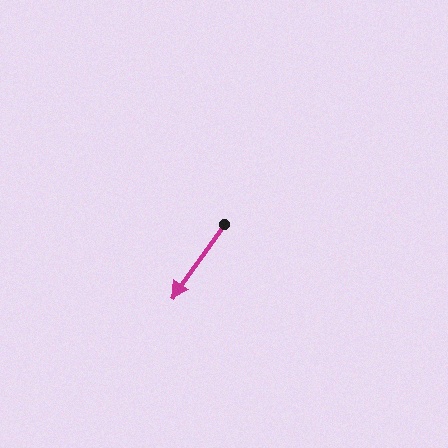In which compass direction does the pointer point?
Southwest.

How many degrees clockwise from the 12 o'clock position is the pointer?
Approximately 215 degrees.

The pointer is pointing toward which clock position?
Roughly 7 o'clock.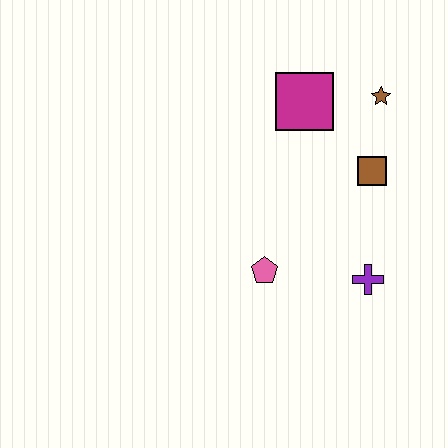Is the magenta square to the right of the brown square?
No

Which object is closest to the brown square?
The brown star is closest to the brown square.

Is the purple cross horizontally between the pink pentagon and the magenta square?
No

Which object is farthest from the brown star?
The pink pentagon is farthest from the brown star.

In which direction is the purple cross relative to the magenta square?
The purple cross is below the magenta square.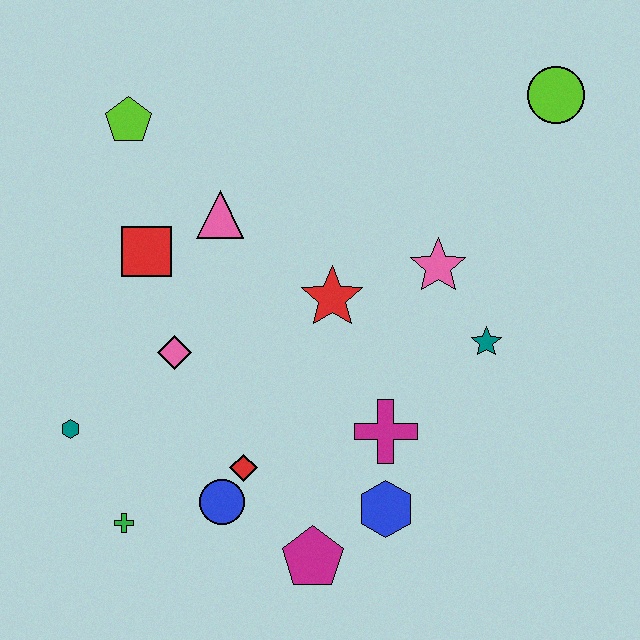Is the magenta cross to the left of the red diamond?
No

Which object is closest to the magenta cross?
The blue hexagon is closest to the magenta cross.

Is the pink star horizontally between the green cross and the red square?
No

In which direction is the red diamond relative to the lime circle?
The red diamond is below the lime circle.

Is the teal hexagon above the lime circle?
No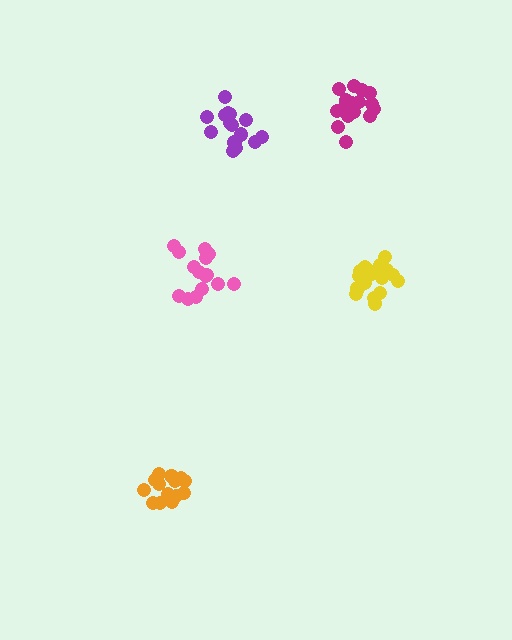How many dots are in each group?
Group 1: 21 dots, Group 2: 15 dots, Group 3: 17 dots, Group 4: 19 dots, Group 5: 15 dots (87 total).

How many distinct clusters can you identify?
There are 5 distinct clusters.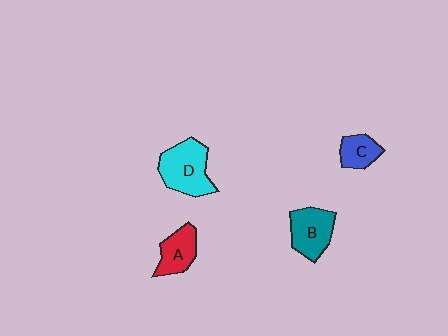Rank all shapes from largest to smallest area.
From largest to smallest: D (cyan), B (teal), A (red), C (blue).